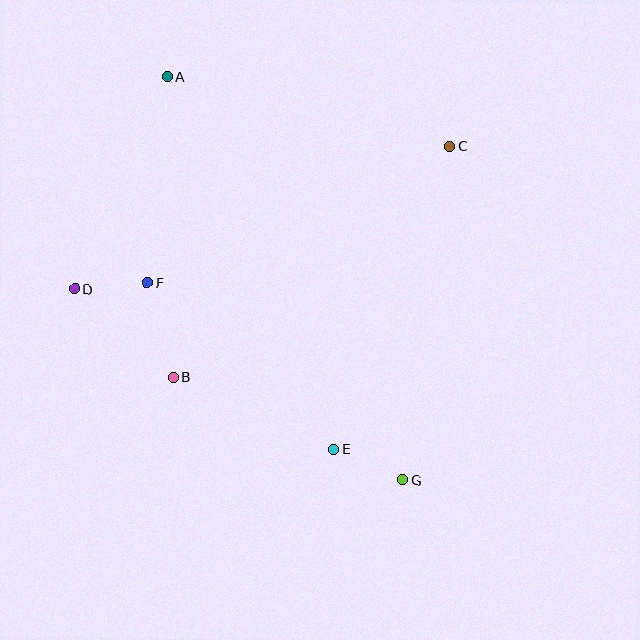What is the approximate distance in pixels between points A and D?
The distance between A and D is approximately 232 pixels.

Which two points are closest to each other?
Points D and F are closest to each other.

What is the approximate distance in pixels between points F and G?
The distance between F and G is approximately 322 pixels.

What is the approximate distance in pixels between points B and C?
The distance between B and C is approximately 360 pixels.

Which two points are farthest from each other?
Points A and G are farthest from each other.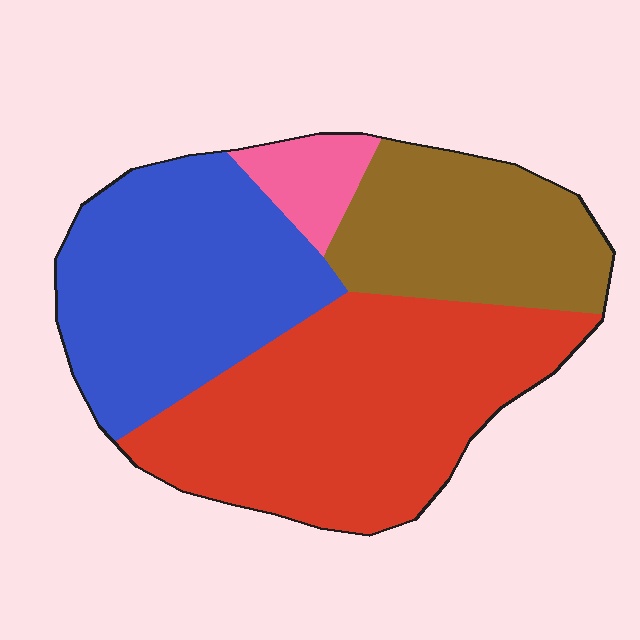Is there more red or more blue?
Red.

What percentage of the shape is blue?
Blue takes up about one third (1/3) of the shape.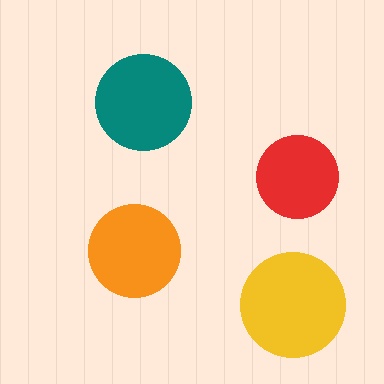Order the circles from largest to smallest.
the yellow one, the teal one, the orange one, the red one.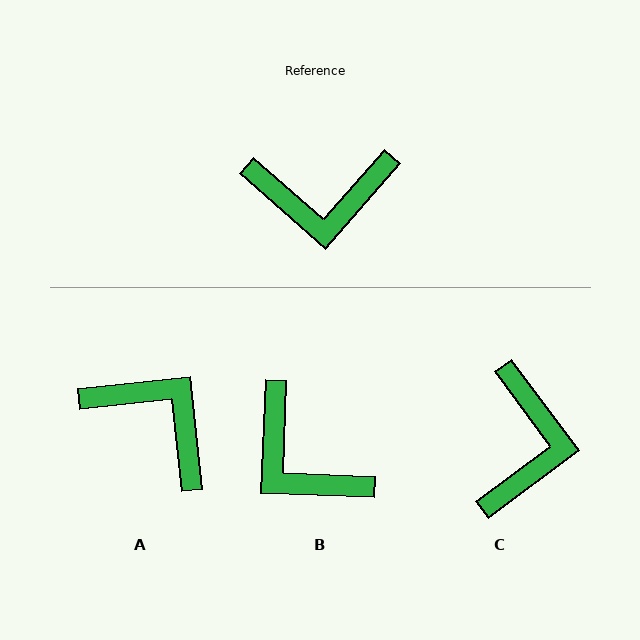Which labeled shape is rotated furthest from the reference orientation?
A, about 137 degrees away.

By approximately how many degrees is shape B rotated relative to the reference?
Approximately 51 degrees clockwise.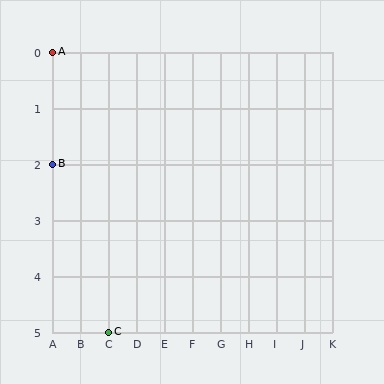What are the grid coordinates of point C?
Point C is at grid coordinates (C, 5).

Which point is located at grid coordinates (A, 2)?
Point B is at (A, 2).